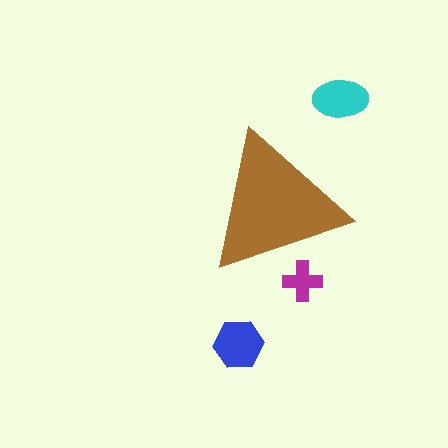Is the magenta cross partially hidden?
Yes, the magenta cross is partially hidden behind the brown triangle.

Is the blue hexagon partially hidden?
No, the blue hexagon is fully visible.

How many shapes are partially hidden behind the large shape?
1 shape is partially hidden.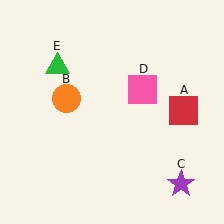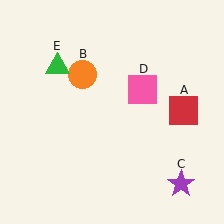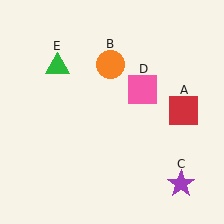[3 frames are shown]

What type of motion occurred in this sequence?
The orange circle (object B) rotated clockwise around the center of the scene.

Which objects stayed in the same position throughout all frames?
Red square (object A) and purple star (object C) and pink square (object D) and green triangle (object E) remained stationary.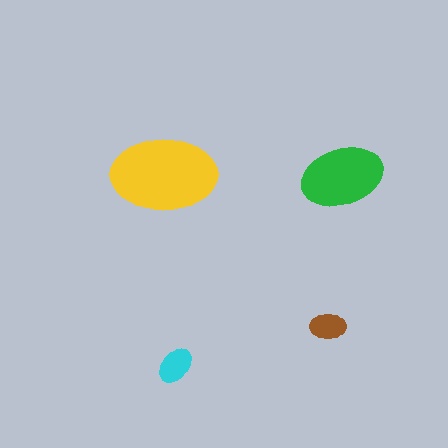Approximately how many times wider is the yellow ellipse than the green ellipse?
About 1.5 times wider.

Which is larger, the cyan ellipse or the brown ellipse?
The cyan one.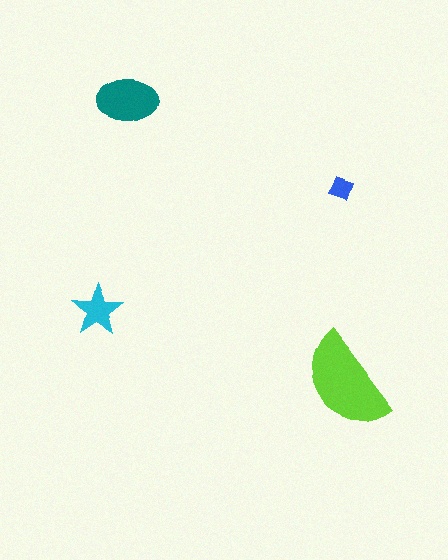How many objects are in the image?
There are 4 objects in the image.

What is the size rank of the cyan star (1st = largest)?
3rd.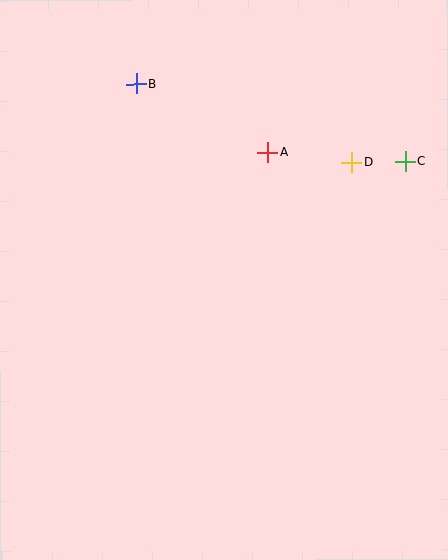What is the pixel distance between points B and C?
The distance between B and C is 280 pixels.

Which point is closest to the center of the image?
Point A at (268, 152) is closest to the center.